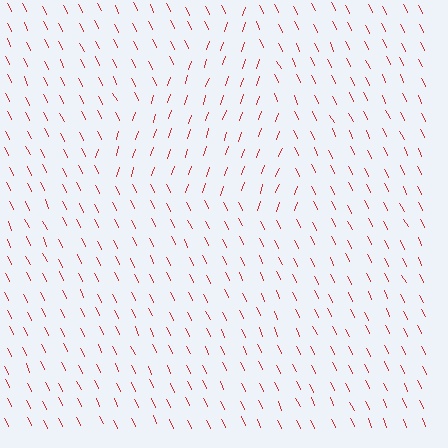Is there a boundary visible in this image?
Yes, there is a texture boundary formed by a change in line orientation.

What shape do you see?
I see a triangle.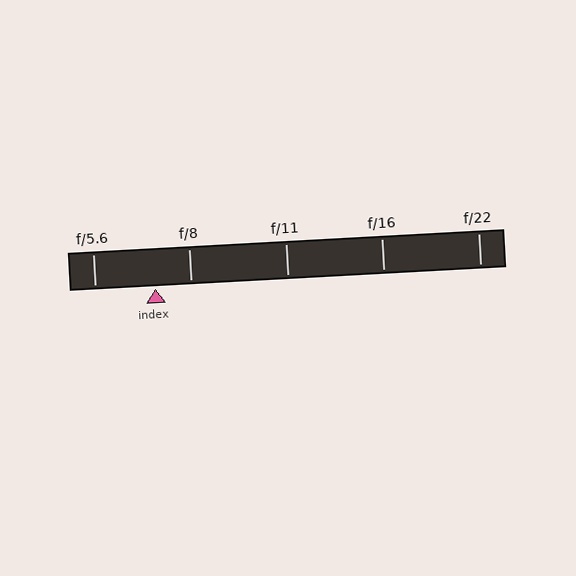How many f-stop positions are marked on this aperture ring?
There are 5 f-stop positions marked.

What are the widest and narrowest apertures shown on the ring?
The widest aperture shown is f/5.6 and the narrowest is f/22.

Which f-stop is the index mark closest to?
The index mark is closest to f/8.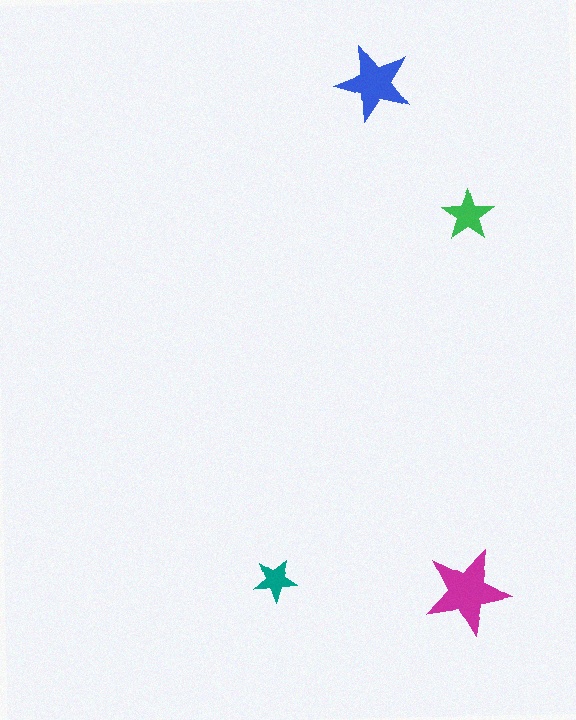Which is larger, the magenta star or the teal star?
The magenta one.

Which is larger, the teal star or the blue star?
The blue one.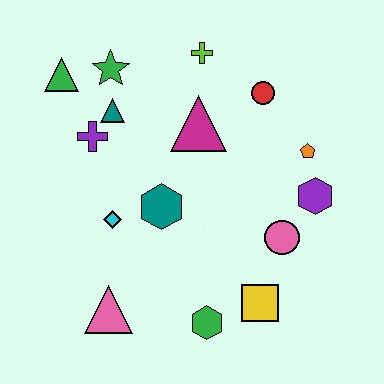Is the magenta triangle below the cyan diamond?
No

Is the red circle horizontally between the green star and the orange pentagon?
Yes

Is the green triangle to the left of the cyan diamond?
Yes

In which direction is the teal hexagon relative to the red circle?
The teal hexagon is below the red circle.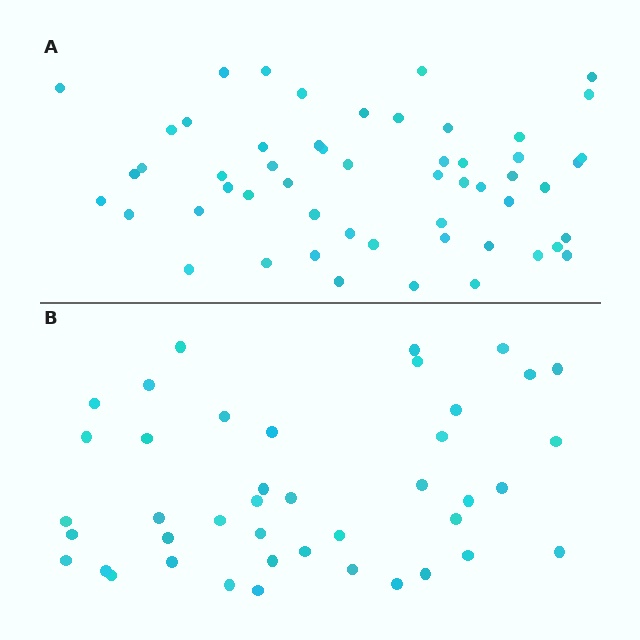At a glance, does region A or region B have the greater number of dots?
Region A (the top region) has more dots.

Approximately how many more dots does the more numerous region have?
Region A has roughly 12 or so more dots than region B.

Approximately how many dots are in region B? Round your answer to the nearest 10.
About 40 dots. (The exact count is 42, which rounds to 40.)